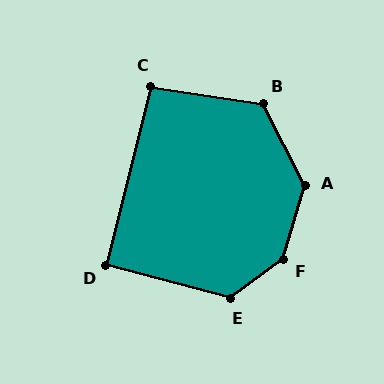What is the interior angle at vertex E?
Approximately 128 degrees (obtuse).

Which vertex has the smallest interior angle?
D, at approximately 91 degrees.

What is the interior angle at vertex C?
Approximately 95 degrees (obtuse).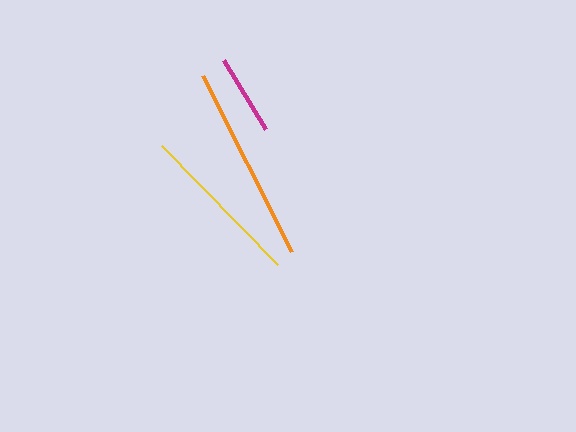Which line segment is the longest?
The orange line is the longest at approximately 197 pixels.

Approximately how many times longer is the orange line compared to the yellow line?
The orange line is approximately 1.2 times the length of the yellow line.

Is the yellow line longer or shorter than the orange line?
The orange line is longer than the yellow line.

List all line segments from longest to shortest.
From longest to shortest: orange, yellow, magenta.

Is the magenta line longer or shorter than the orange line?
The orange line is longer than the magenta line.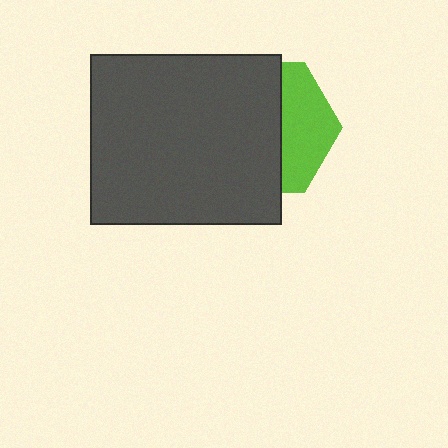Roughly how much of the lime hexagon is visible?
A small part of it is visible (roughly 37%).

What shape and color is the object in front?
The object in front is a dark gray rectangle.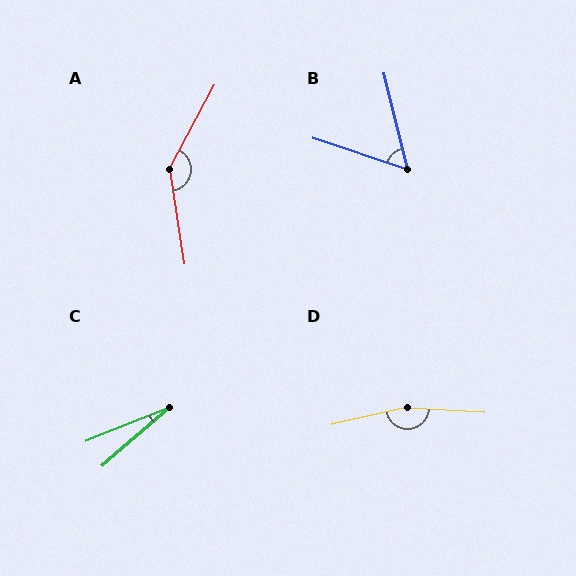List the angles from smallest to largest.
C (19°), B (58°), A (143°), D (164°).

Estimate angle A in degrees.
Approximately 143 degrees.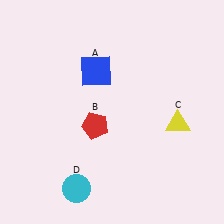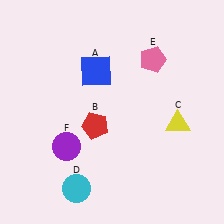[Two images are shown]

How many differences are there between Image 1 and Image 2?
There are 2 differences between the two images.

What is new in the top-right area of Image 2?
A pink pentagon (E) was added in the top-right area of Image 2.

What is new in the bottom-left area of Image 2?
A purple circle (F) was added in the bottom-left area of Image 2.